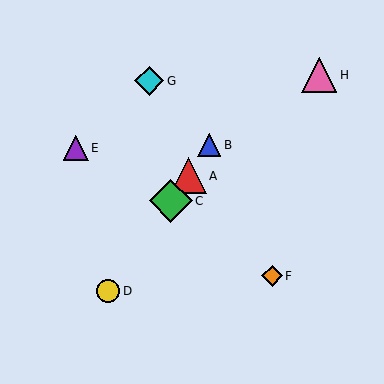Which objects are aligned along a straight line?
Objects A, B, C, D are aligned along a straight line.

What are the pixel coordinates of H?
Object H is at (319, 75).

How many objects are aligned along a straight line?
4 objects (A, B, C, D) are aligned along a straight line.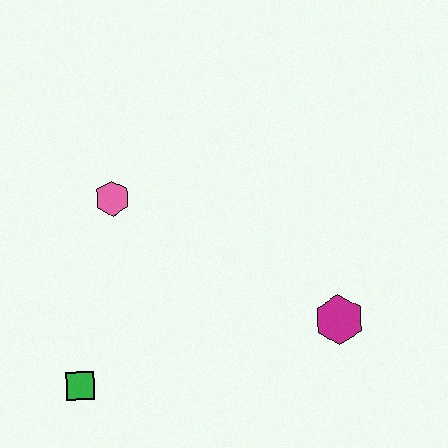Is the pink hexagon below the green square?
No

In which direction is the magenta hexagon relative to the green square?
The magenta hexagon is to the right of the green square.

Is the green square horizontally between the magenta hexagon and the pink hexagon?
No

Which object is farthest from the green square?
The magenta hexagon is farthest from the green square.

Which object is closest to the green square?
The pink hexagon is closest to the green square.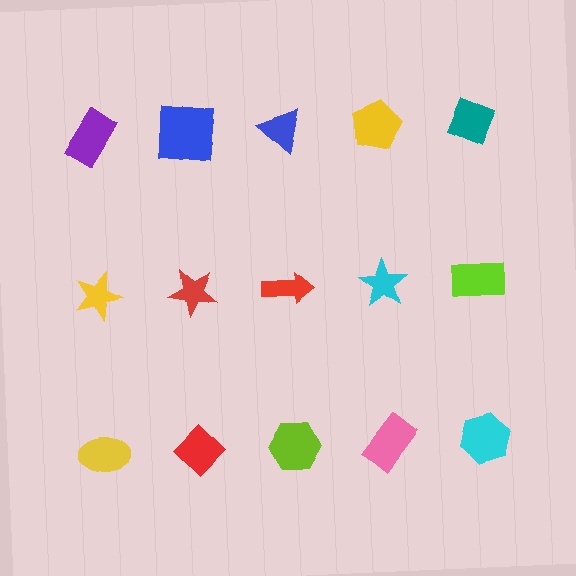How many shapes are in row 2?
5 shapes.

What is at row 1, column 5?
A teal diamond.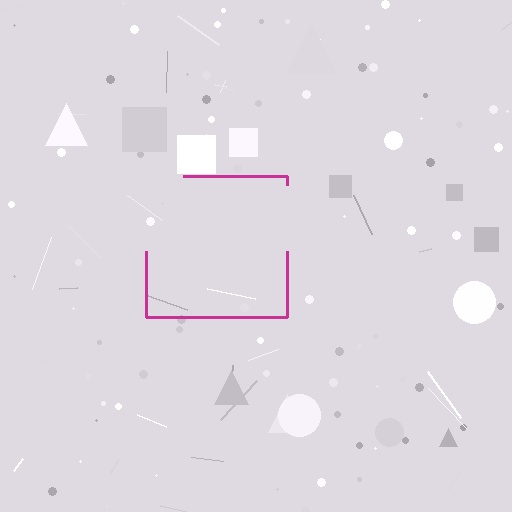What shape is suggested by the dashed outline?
The dashed outline suggests a square.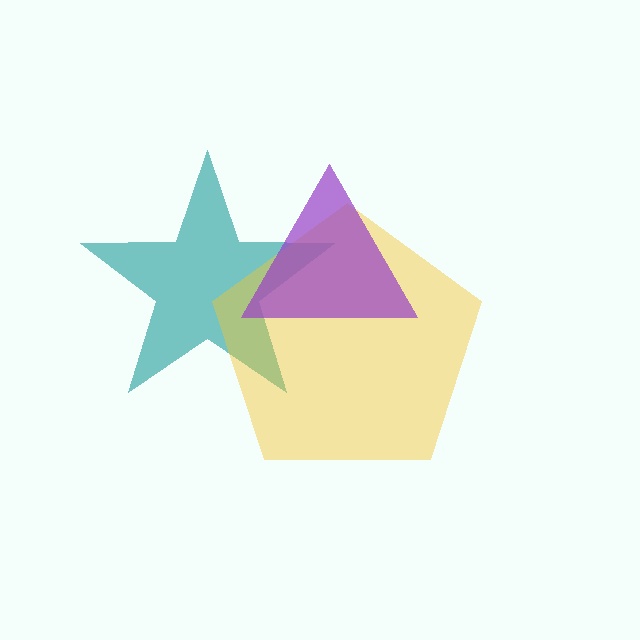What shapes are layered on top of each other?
The layered shapes are: a teal star, a yellow pentagon, a purple triangle.